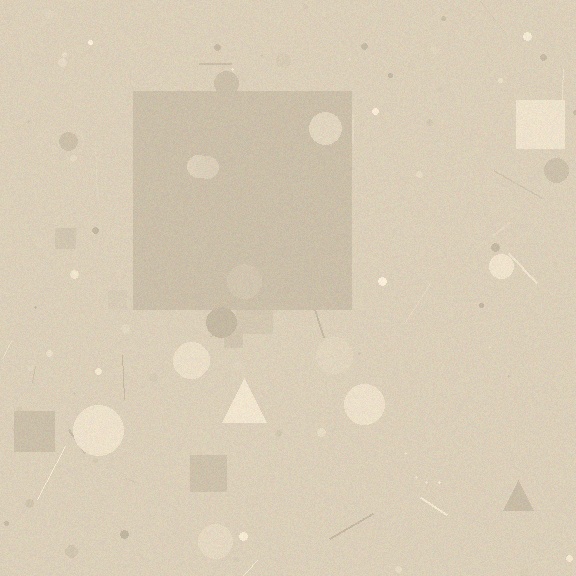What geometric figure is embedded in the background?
A square is embedded in the background.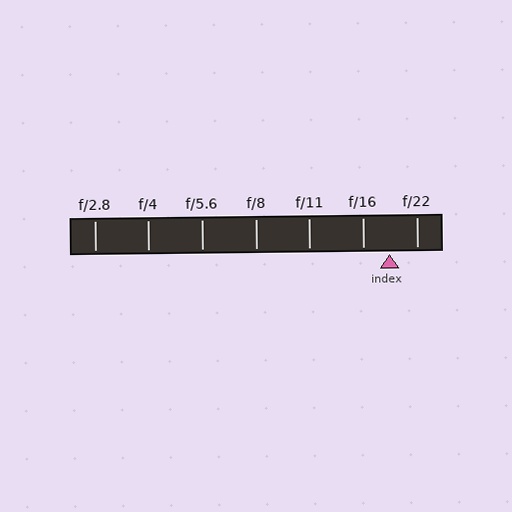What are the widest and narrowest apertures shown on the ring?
The widest aperture shown is f/2.8 and the narrowest is f/22.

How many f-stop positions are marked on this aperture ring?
There are 7 f-stop positions marked.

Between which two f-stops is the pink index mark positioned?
The index mark is between f/16 and f/22.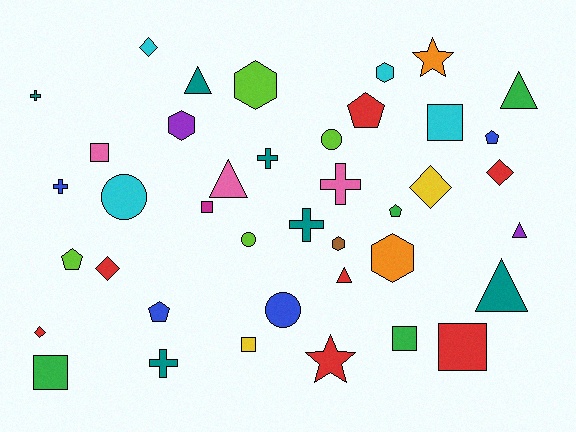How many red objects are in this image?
There are 7 red objects.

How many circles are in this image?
There are 4 circles.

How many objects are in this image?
There are 40 objects.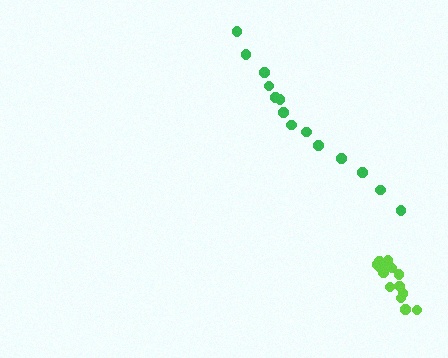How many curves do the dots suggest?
There are 2 distinct paths.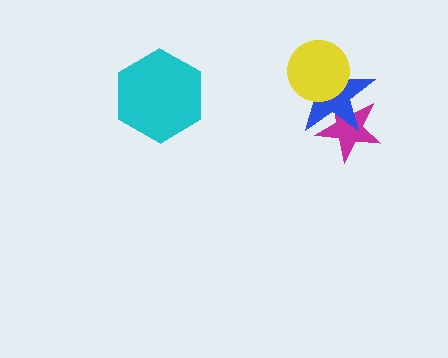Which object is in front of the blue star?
The yellow circle is in front of the blue star.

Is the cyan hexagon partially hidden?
No, no other shape covers it.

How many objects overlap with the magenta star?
1 object overlaps with the magenta star.